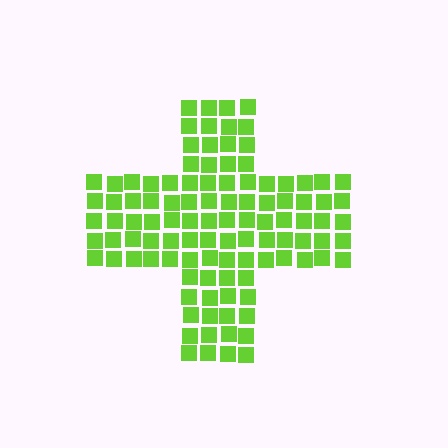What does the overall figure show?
The overall figure shows a cross.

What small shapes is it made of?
It is made of small squares.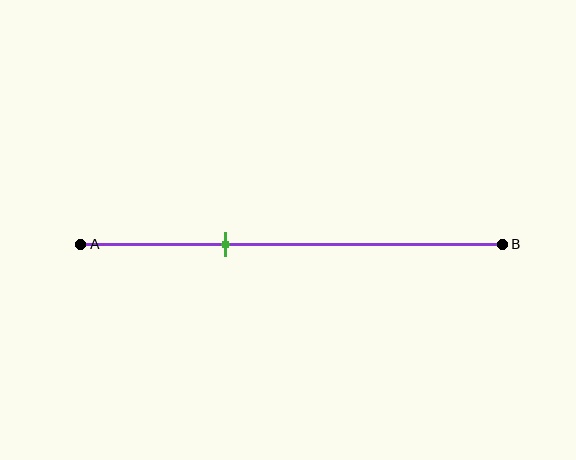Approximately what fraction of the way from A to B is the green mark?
The green mark is approximately 35% of the way from A to B.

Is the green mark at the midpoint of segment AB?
No, the mark is at about 35% from A, not at the 50% midpoint.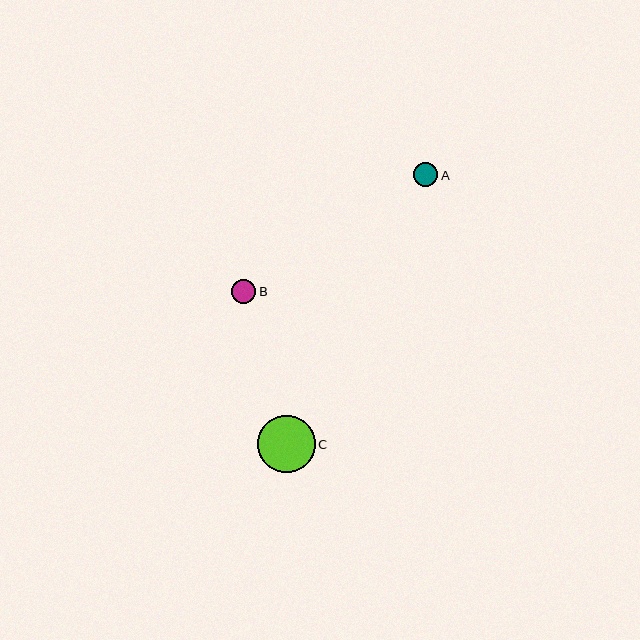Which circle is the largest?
Circle C is the largest with a size of approximately 58 pixels.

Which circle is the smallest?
Circle A is the smallest with a size of approximately 24 pixels.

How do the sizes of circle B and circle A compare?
Circle B and circle A are approximately the same size.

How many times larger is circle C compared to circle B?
Circle C is approximately 2.4 times the size of circle B.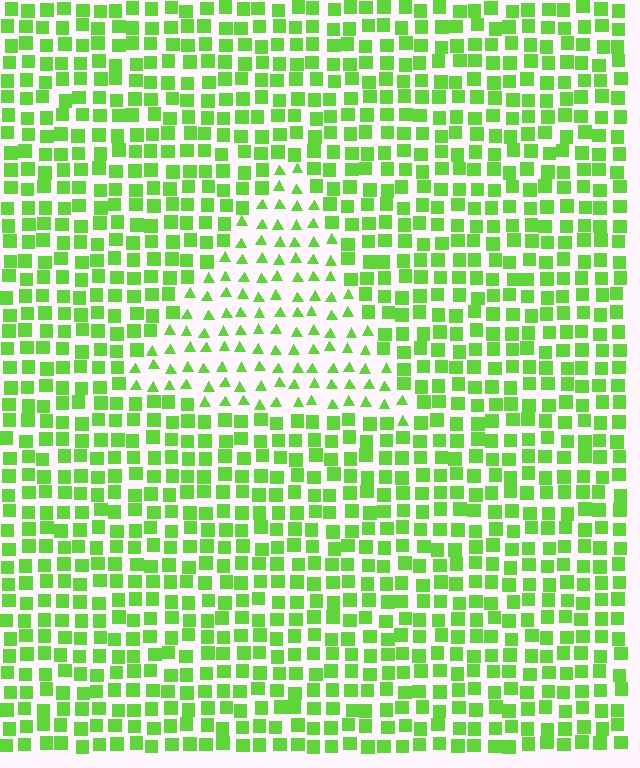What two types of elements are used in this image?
The image uses triangles inside the triangle region and squares outside it.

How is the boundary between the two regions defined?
The boundary is defined by a change in element shape: triangles inside vs. squares outside. All elements share the same color and spacing.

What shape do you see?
I see a triangle.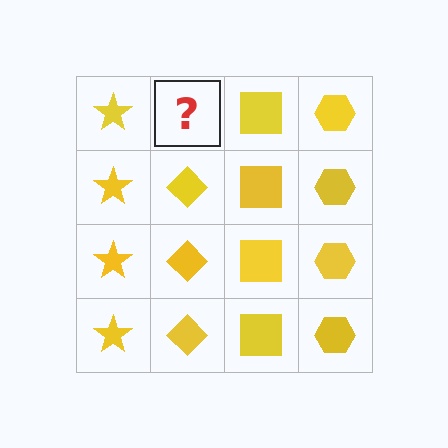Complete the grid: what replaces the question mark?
The question mark should be replaced with a yellow diamond.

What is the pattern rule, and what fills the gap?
The rule is that each column has a consistent shape. The gap should be filled with a yellow diamond.